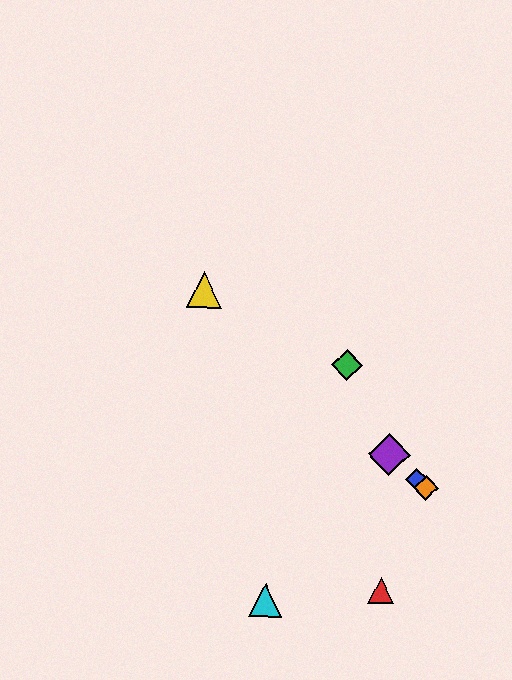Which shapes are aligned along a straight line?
The blue diamond, the yellow triangle, the purple diamond, the orange diamond are aligned along a straight line.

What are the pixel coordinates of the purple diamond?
The purple diamond is at (389, 455).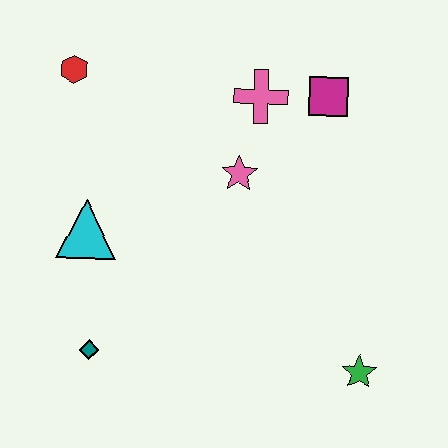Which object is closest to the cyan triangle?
The teal diamond is closest to the cyan triangle.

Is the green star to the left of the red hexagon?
No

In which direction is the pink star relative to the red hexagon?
The pink star is to the right of the red hexagon.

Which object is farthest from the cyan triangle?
The green star is farthest from the cyan triangle.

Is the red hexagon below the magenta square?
No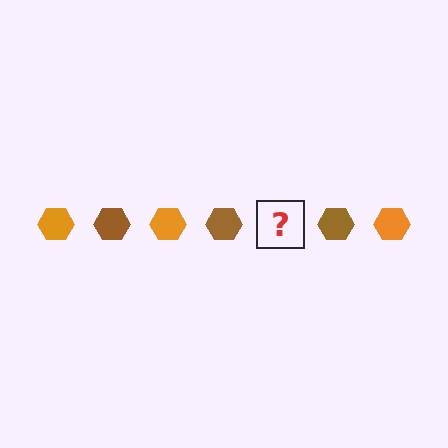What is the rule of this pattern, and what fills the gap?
The rule is that the pattern cycles through orange, brown hexagons. The gap should be filled with an orange hexagon.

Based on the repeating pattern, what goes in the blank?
The blank should be an orange hexagon.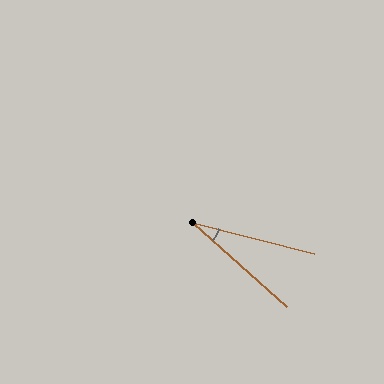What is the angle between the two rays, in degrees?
Approximately 28 degrees.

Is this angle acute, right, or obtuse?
It is acute.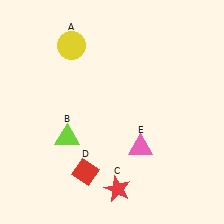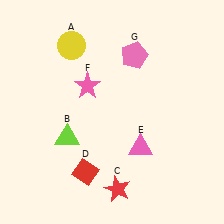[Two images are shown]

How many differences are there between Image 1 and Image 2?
There are 2 differences between the two images.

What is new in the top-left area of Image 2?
A pink star (F) was added in the top-left area of Image 2.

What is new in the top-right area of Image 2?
A pink pentagon (G) was added in the top-right area of Image 2.